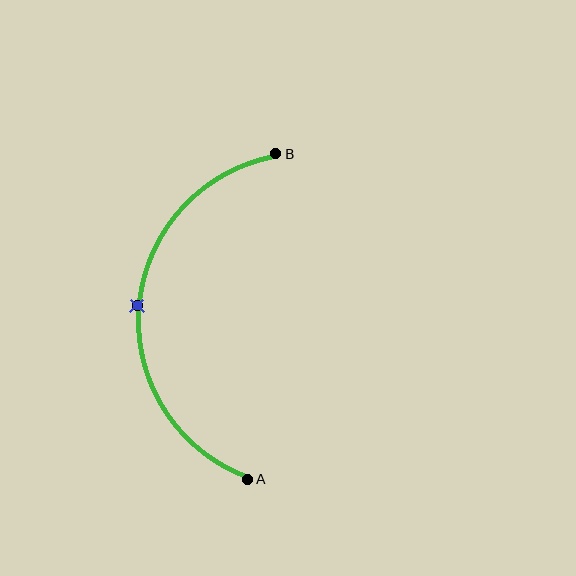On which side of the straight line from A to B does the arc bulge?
The arc bulges to the left of the straight line connecting A and B.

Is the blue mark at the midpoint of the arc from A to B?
Yes. The blue mark lies on the arc at equal arc-length from both A and B — it is the arc midpoint.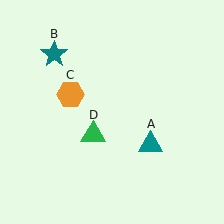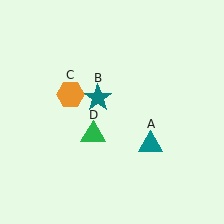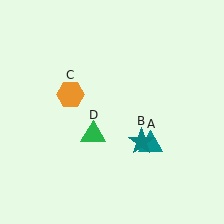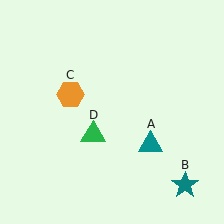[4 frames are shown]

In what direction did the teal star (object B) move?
The teal star (object B) moved down and to the right.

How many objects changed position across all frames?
1 object changed position: teal star (object B).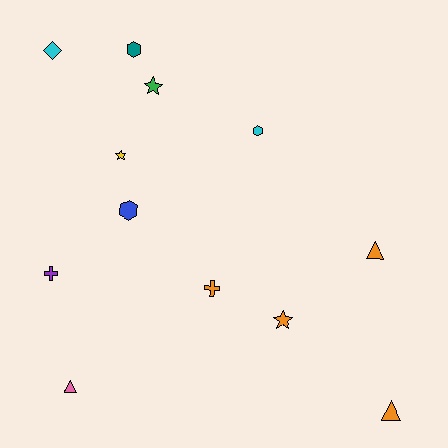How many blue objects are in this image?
There is 1 blue object.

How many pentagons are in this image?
There are no pentagons.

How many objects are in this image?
There are 12 objects.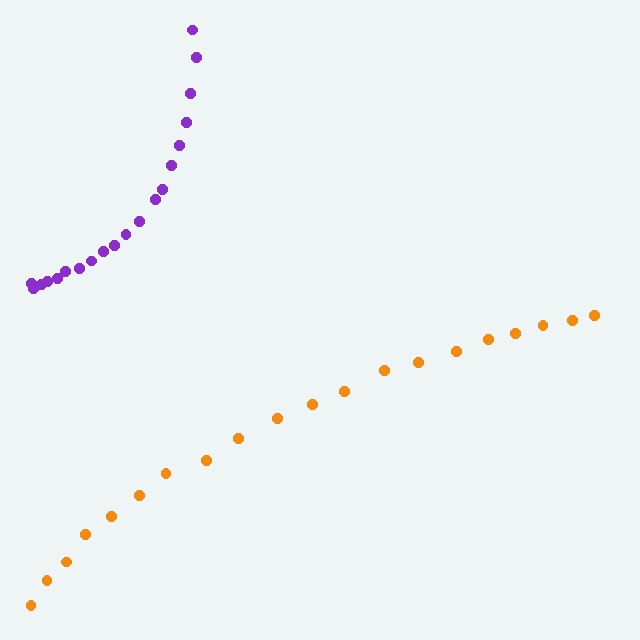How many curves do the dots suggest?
There are 2 distinct paths.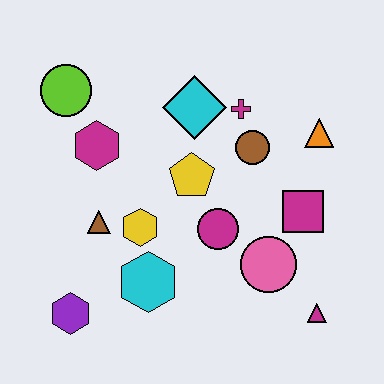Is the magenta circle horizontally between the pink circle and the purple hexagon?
Yes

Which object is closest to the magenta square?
The pink circle is closest to the magenta square.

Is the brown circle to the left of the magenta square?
Yes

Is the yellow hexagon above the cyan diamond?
No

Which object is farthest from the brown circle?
The purple hexagon is farthest from the brown circle.